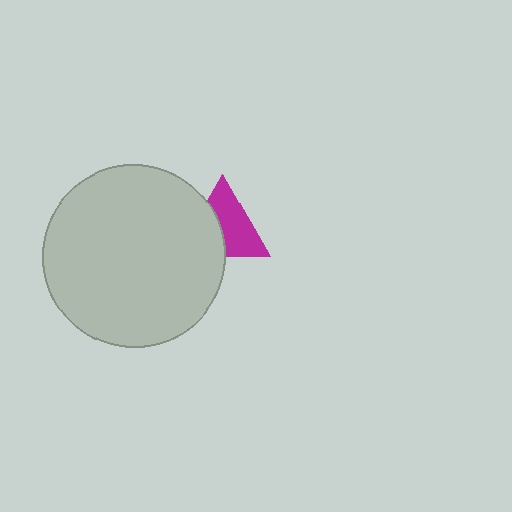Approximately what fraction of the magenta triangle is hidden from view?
Roughly 40% of the magenta triangle is hidden behind the light gray circle.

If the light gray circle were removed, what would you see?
You would see the complete magenta triangle.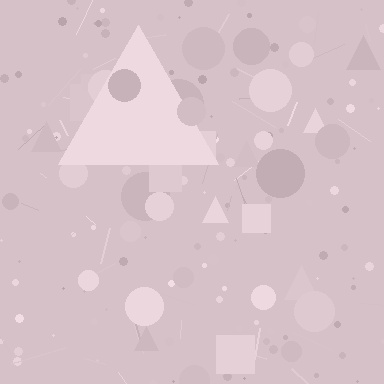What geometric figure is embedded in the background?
A triangle is embedded in the background.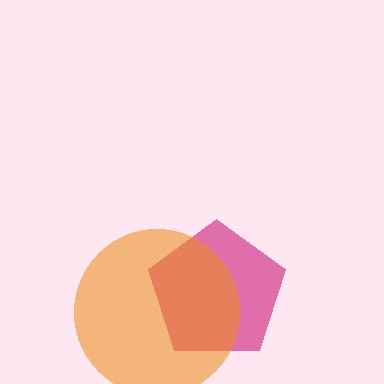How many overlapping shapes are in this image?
There are 2 overlapping shapes in the image.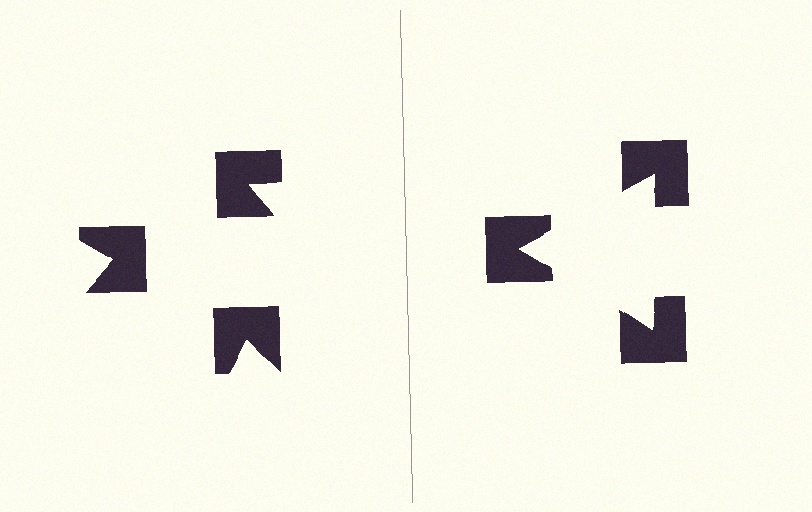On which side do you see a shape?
An illusory triangle appears on the right side. On the left side the wedge cuts are rotated, so no coherent shape forms.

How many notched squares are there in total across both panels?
6 — 3 on each side.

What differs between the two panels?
The notched squares are positioned identically on both sides; only the wedge orientations differ. On the right they align to a triangle; on the left they are misaligned.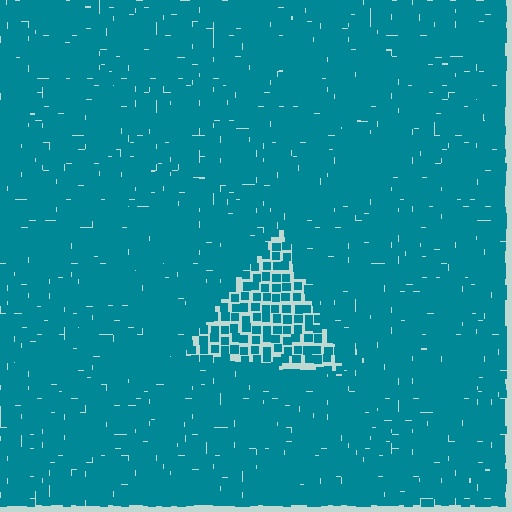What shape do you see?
I see a triangle.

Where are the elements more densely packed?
The elements are more densely packed outside the triangle boundary.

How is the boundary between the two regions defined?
The boundary is defined by a change in element density (approximately 2.1x ratio). All elements are the same color, size, and shape.